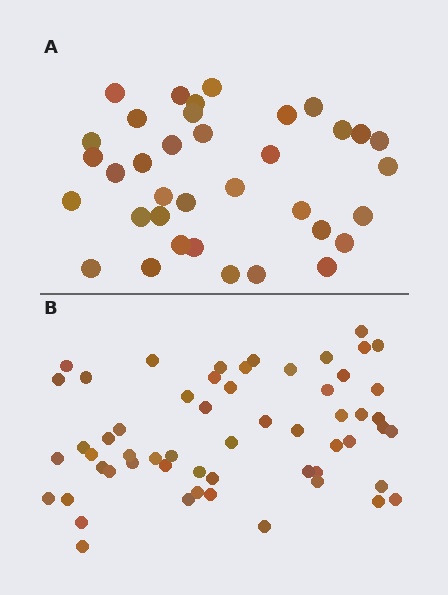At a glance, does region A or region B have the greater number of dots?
Region B (the bottom region) has more dots.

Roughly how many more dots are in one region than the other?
Region B has approximately 20 more dots than region A.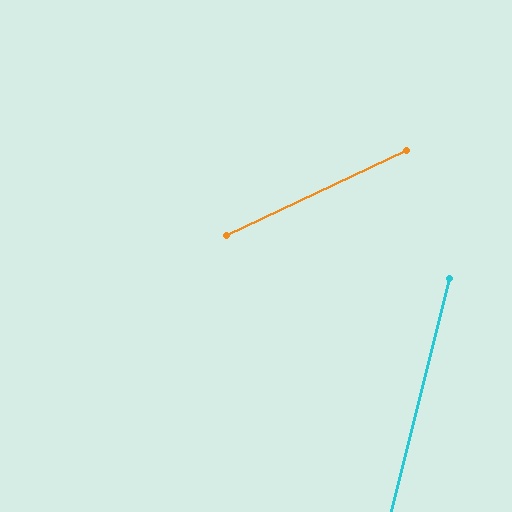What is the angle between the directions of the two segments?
Approximately 51 degrees.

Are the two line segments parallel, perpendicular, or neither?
Neither parallel nor perpendicular — they differ by about 51°.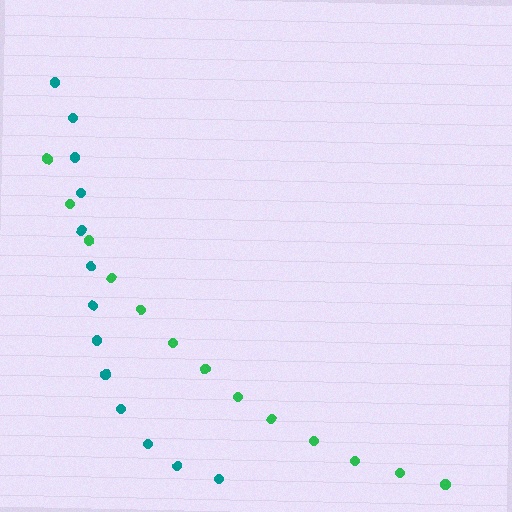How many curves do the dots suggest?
There are 2 distinct paths.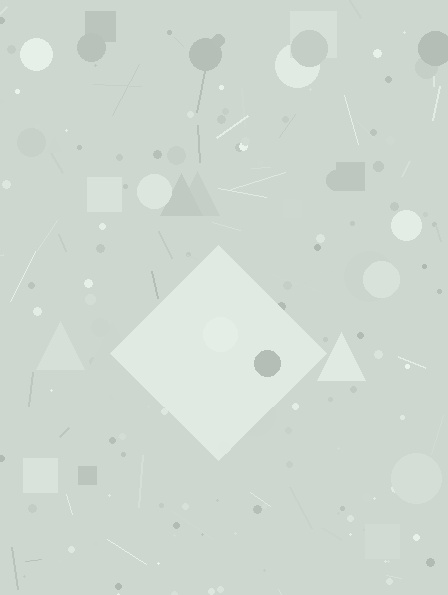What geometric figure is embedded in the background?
A diamond is embedded in the background.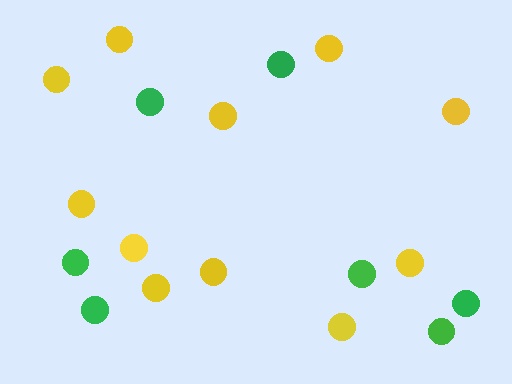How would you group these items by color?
There are 2 groups: one group of green circles (7) and one group of yellow circles (11).